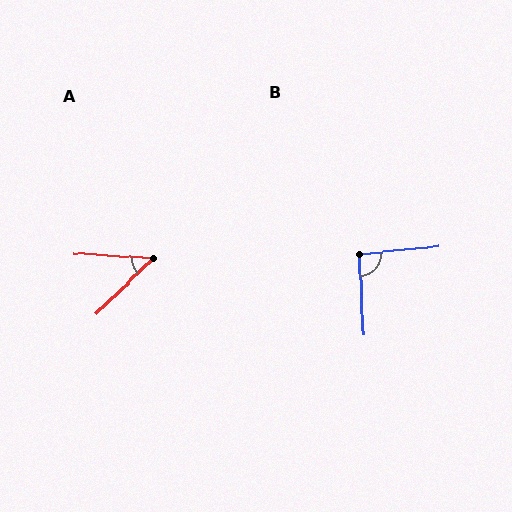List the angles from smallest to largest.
A (48°), B (93°).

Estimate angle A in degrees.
Approximately 48 degrees.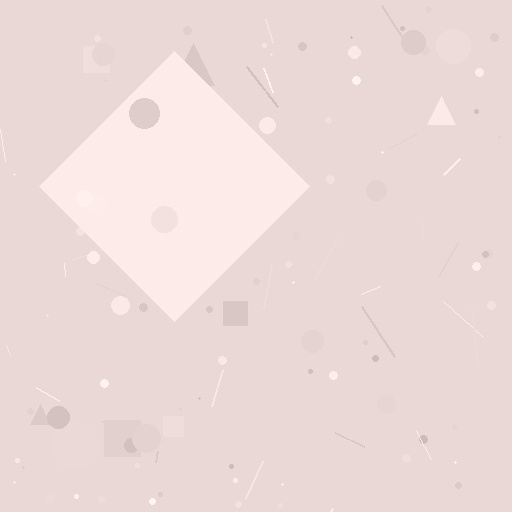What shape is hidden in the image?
A diamond is hidden in the image.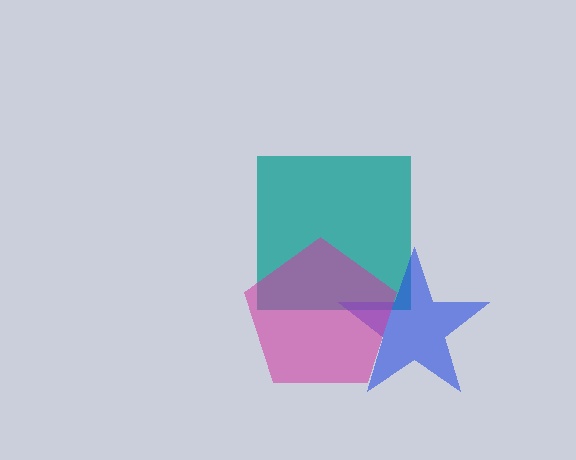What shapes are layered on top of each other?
The layered shapes are: a teal square, a blue star, a magenta pentagon.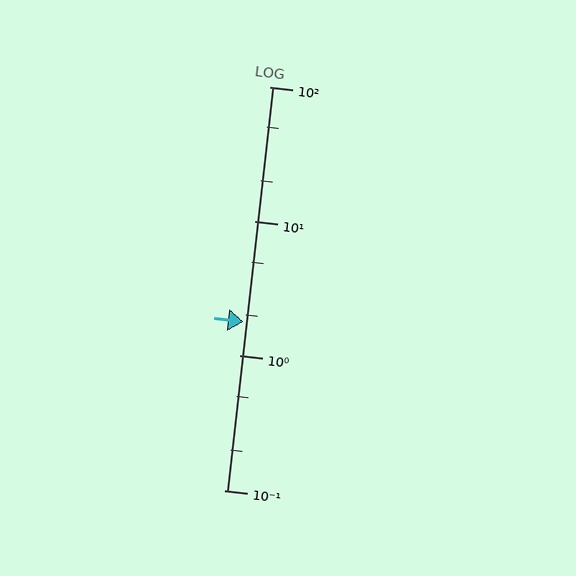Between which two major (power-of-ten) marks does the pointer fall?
The pointer is between 1 and 10.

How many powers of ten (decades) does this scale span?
The scale spans 3 decades, from 0.1 to 100.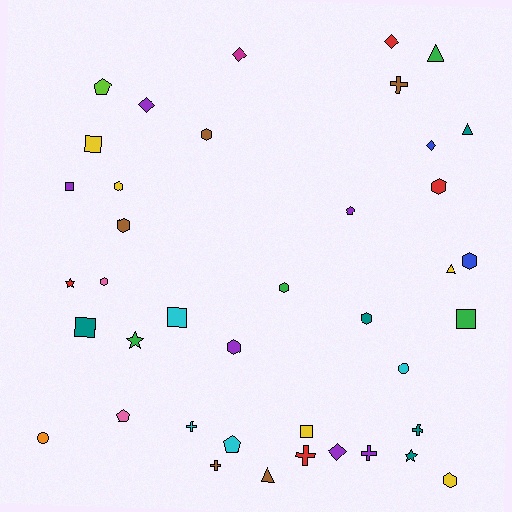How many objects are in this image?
There are 40 objects.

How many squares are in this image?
There are 6 squares.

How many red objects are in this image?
There are 4 red objects.